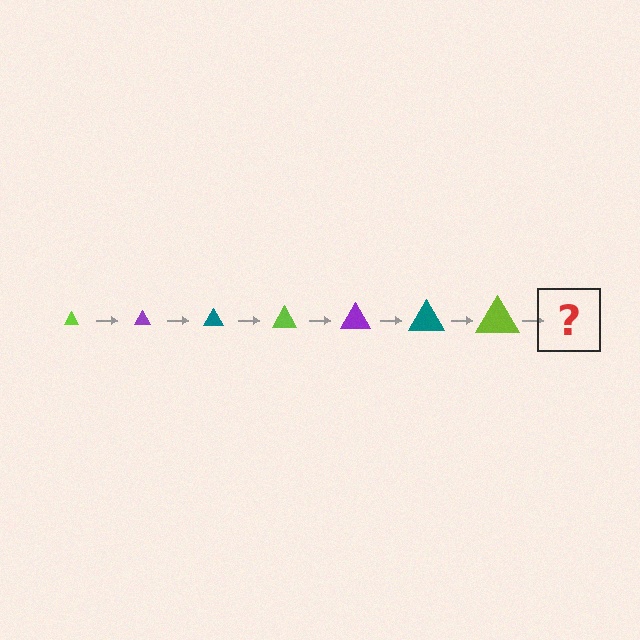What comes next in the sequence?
The next element should be a purple triangle, larger than the previous one.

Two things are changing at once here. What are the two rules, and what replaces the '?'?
The two rules are that the triangle grows larger each step and the color cycles through lime, purple, and teal. The '?' should be a purple triangle, larger than the previous one.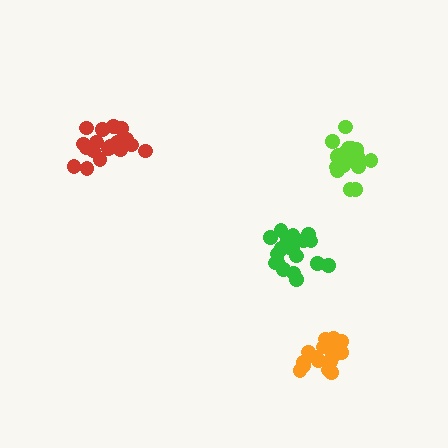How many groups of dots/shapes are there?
There are 4 groups.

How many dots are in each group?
Group 1: 17 dots, Group 2: 19 dots, Group 3: 20 dots, Group 4: 16 dots (72 total).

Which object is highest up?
The red cluster is topmost.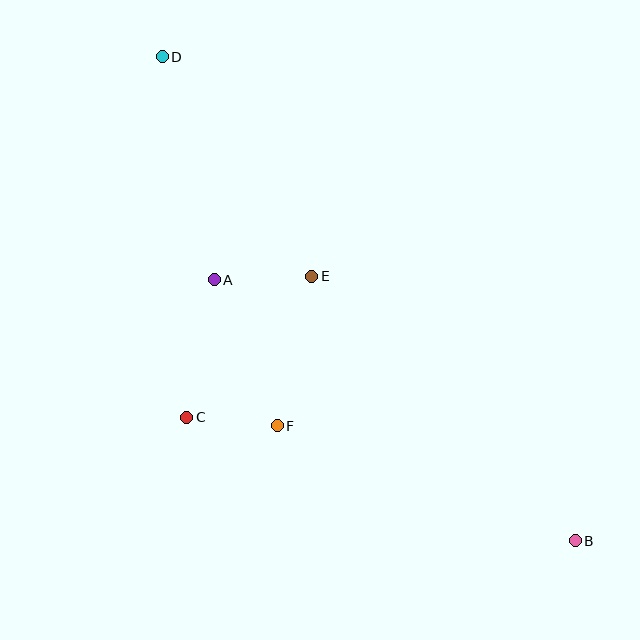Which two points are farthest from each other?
Points B and D are farthest from each other.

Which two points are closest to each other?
Points C and F are closest to each other.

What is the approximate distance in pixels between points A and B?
The distance between A and B is approximately 445 pixels.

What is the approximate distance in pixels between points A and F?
The distance between A and F is approximately 159 pixels.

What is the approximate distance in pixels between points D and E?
The distance between D and E is approximately 266 pixels.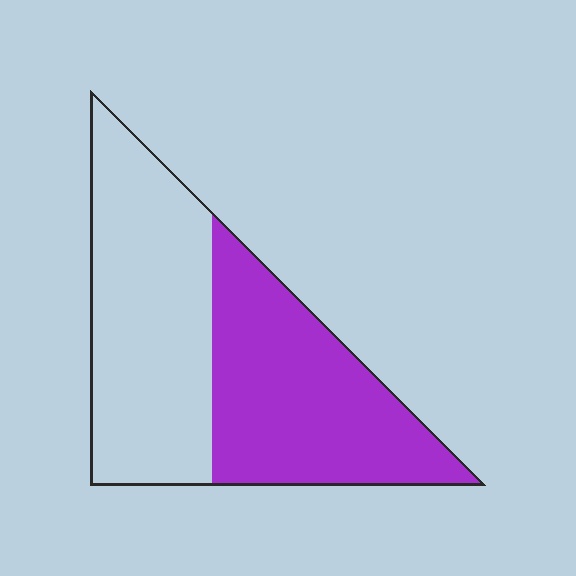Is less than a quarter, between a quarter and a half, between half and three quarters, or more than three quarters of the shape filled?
Between a quarter and a half.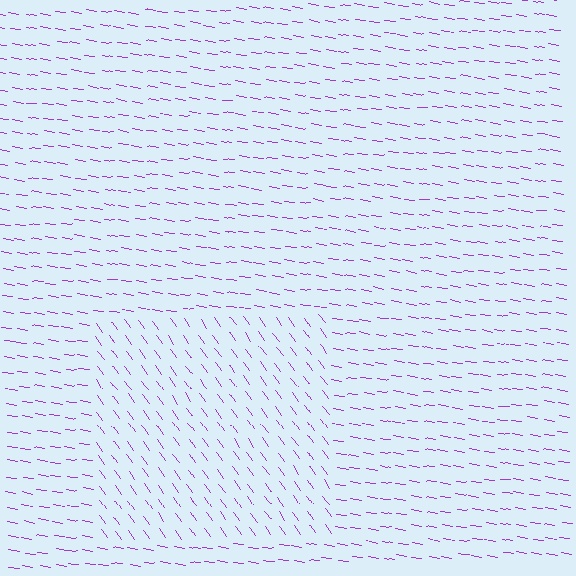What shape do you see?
I see a rectangle.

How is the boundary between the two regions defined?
The boundary is defined purely by a change in line orientation (approximately 45 degrees difference). All lines are the same color and thickness.